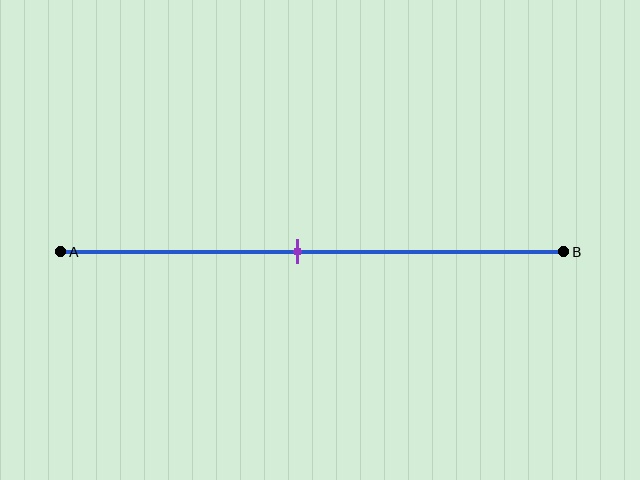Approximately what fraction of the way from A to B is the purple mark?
The purple mark is approximately 45% of the way from A to B.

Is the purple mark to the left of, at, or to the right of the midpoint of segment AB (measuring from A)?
The purple mark is approximately at the midpoint of segment AB.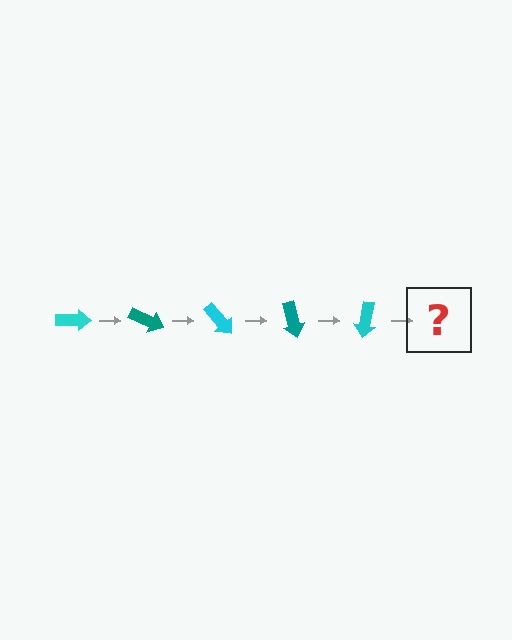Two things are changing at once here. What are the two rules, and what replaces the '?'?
The two rules are that it rotates 25 degrees each step and the color cycles through cyan and teal. The '?' should be a teal arrow, rotated 125 degrees from the start.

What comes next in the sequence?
The next element should be a teal arrow, rotated 125 degrees from the start.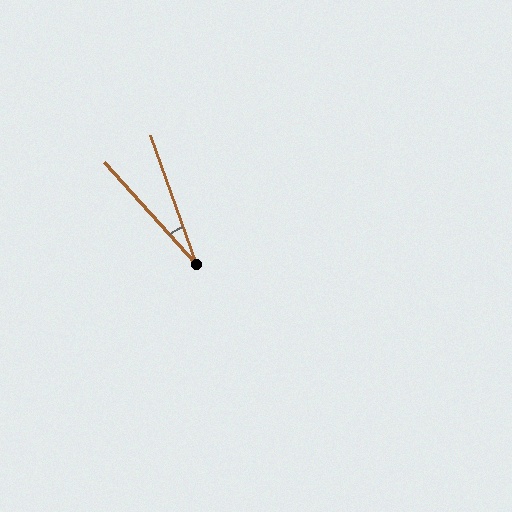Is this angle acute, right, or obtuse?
It is acute.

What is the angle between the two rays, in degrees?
Approximately 22 degrees.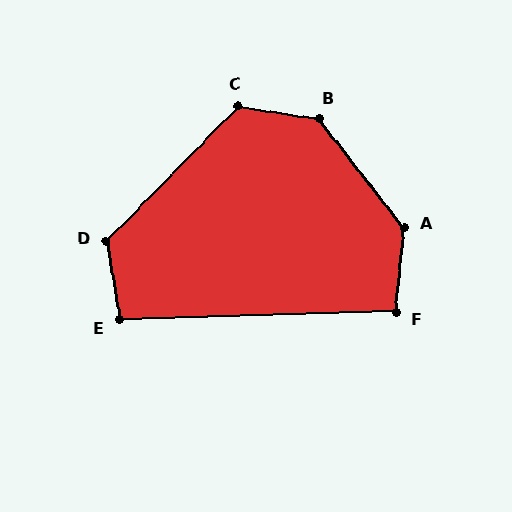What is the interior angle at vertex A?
Approximately 137 degrees (obtuse).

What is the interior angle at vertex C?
Approximately 125 degrees (obtuse).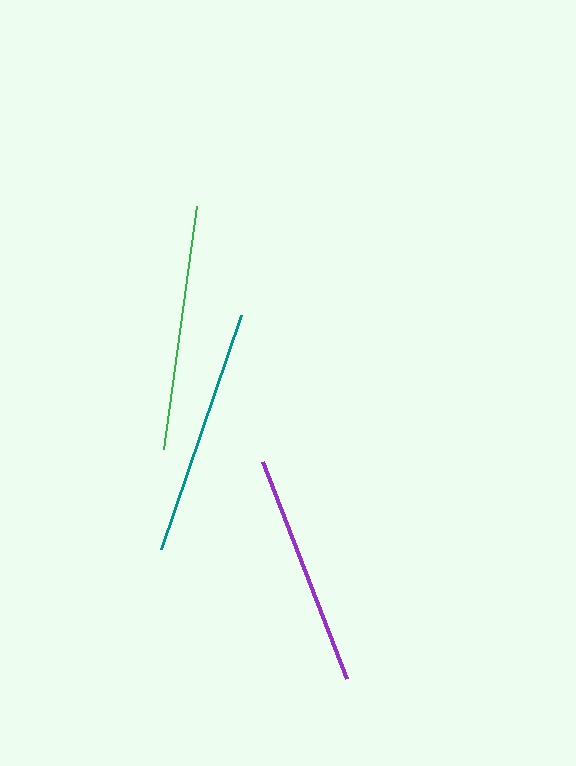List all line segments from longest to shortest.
From longest to shortest: teal, green, purple.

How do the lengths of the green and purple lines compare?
The green and purple lines are approximately the same length.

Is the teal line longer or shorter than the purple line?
The teal line is longer than the purple line.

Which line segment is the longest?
The teal line is the longest at approximately 247 pixels.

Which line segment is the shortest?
The purple line is the shortest at approximately 233 pixels.